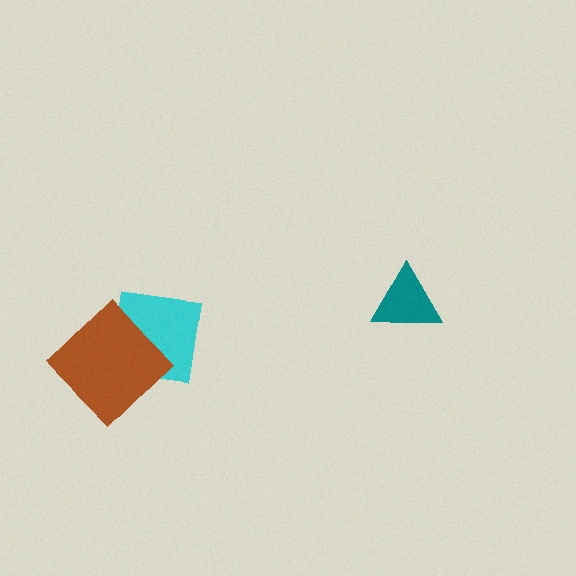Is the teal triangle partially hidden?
No, no other shape covers it.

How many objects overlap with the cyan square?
1 object overlaps with the cyan square.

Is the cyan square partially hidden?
Yes, it is partially covered by another shape.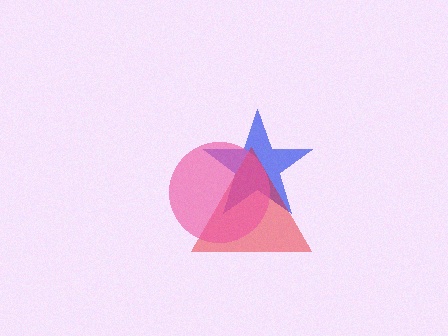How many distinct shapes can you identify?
There are 3 distinct shapes: a blue star, a red triangle, a pink circle.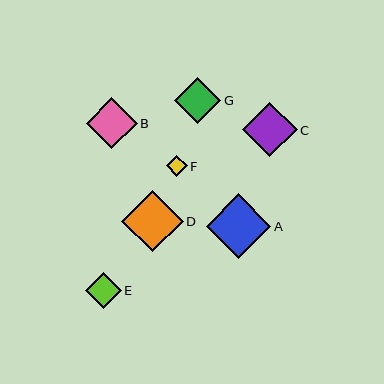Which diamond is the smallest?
Diamond F is the smallest with a size of approximately 21 pixels.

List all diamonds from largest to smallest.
From largest to smallest: A, D, C, B, G, E, F.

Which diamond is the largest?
Diamond A is the largest with a size of approximately 64 pixels.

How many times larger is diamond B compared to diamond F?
Diamond B is approximately 2.4 times the size of diamond F.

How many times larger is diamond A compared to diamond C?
Diamond A is approximately 1.2 times the size of diamond C.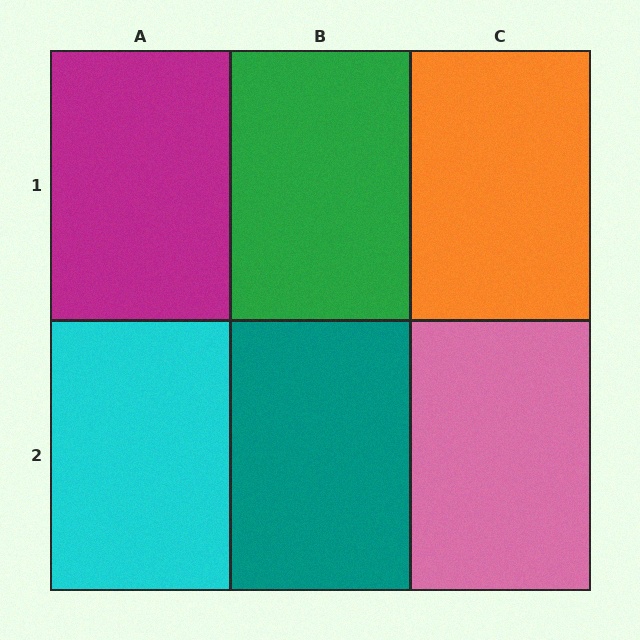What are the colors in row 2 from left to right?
Cyan, teal, pink.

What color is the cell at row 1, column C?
Orange.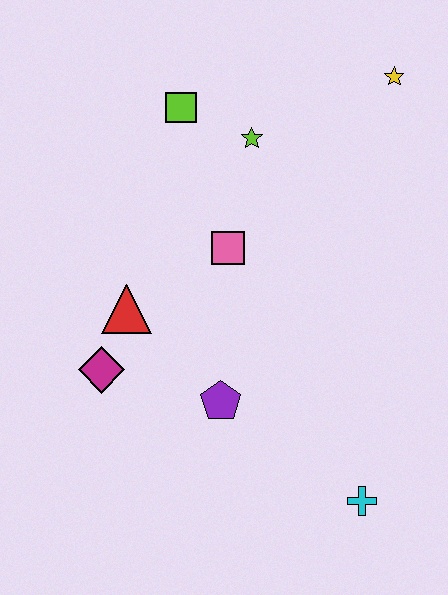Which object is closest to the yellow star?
The lime star is closest to the yellow star.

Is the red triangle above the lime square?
No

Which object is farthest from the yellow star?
The cyan cross is farthest from the yellow star.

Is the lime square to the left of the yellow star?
Yes